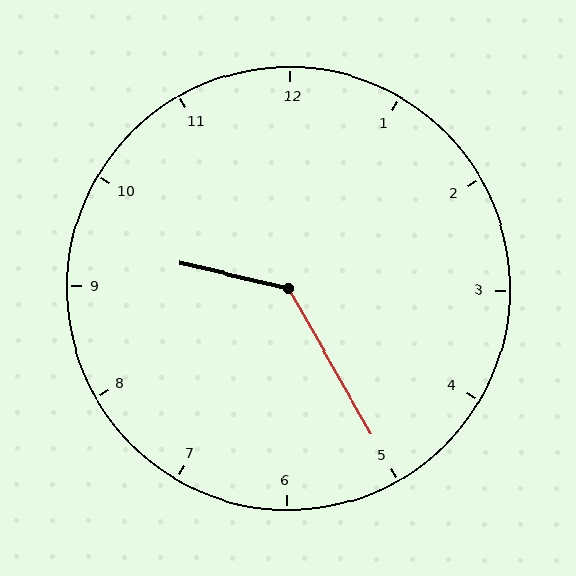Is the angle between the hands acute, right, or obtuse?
It is obtuse.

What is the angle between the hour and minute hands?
Approximately 132 degrees.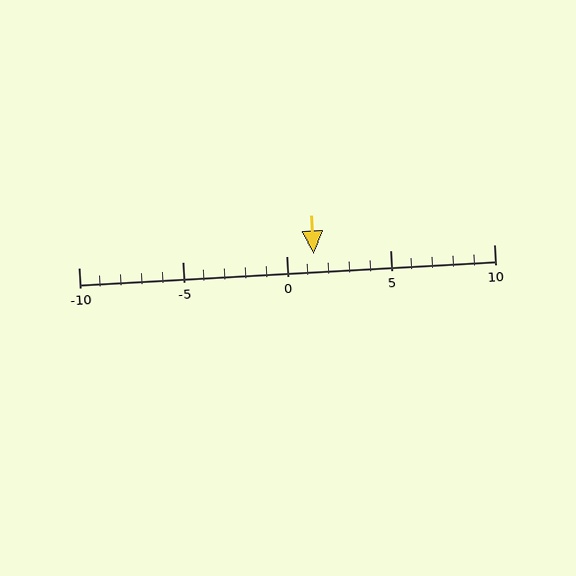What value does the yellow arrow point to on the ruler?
The yellow arrow points to approximately 1.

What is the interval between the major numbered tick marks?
The major tick marks are spaced 5 units apart.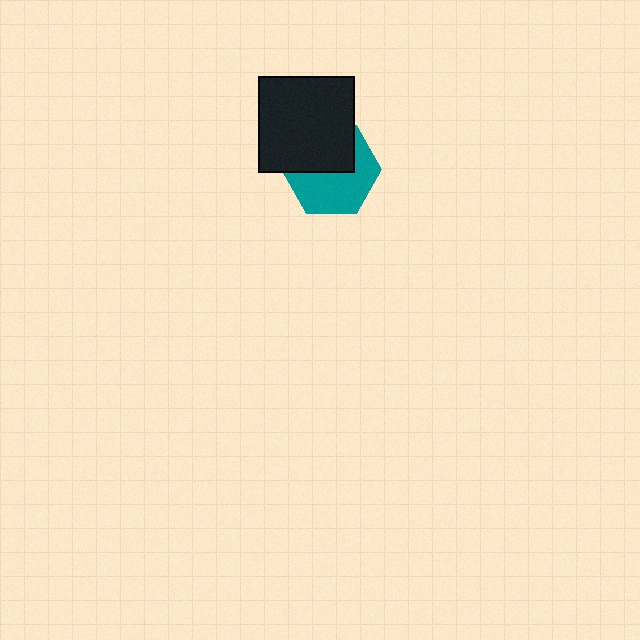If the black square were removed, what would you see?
You would see the complete teal hexagon.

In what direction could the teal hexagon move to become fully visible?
The teal hexagon could move down. That would shift it out from behind the black square entirely.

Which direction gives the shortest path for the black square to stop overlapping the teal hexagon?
Moving up gives the shortest separation.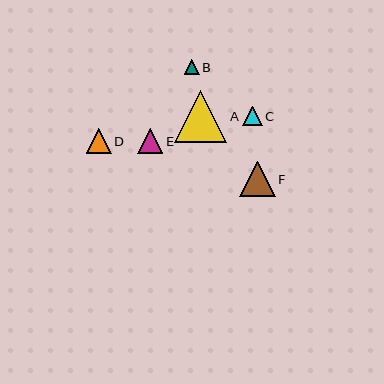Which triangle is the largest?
Triangle A is the largest with a size of approximately 52 pixels.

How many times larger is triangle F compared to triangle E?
Triangle F is approximately 1.4 times the size of triangle E.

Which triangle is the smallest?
Triangle B is the smallest with a size of approximately 15 pixels.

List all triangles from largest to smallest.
From largest to smallest: A, F, E, D, C, B.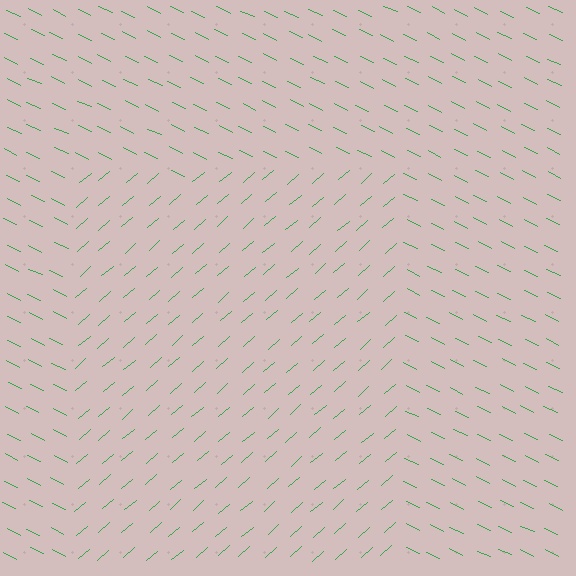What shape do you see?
I see a rectangle.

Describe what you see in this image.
The image is filled with small green line segments. A rectangle region in the image has lines oriented differently from the surrounding lines, creating a visible texture boundary.